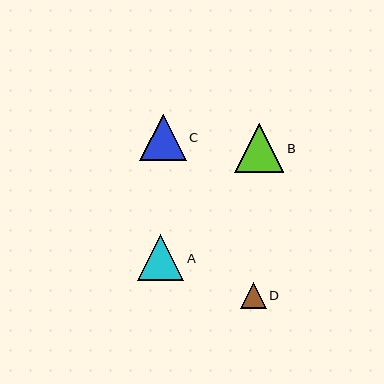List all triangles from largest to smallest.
From largest to smallest: B, A, C, D.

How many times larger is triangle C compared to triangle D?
Triangle C is approximately 1.8 times the size of triangle D.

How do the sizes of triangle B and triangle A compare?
Triangle B and triangle A are approximately the same size.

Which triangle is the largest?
Triangle B is the largest with a size of approximately 49 pixels.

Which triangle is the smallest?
Triangle D is the smallest with a size of approximately 26 pixels.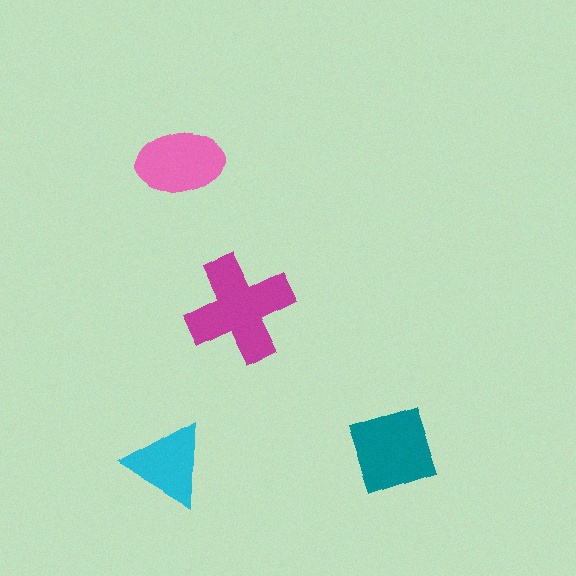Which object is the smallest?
The cyan triangle.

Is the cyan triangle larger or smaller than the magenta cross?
Smaller.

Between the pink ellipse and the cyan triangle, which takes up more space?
The pink ellipse.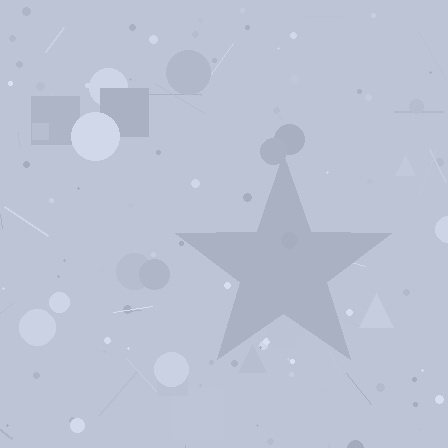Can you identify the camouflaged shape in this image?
The camouflaged shape is a star.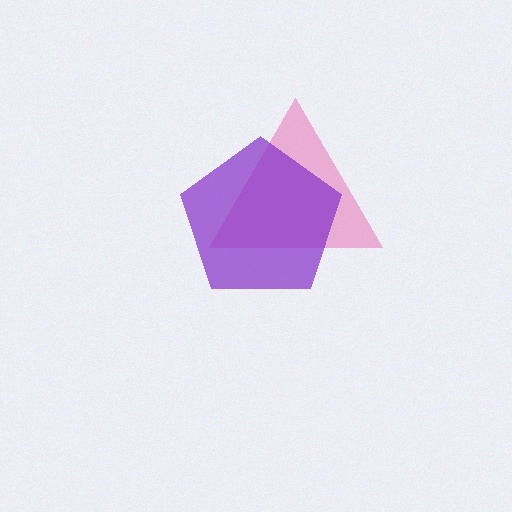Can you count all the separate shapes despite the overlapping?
Yes, there are 2 separate shapes.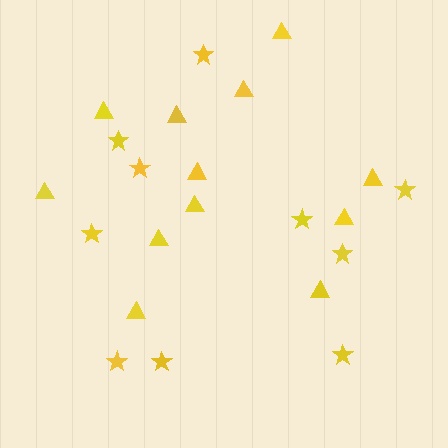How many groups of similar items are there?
There are 2 groups: one group of stars (10) and one group of triangles (12).